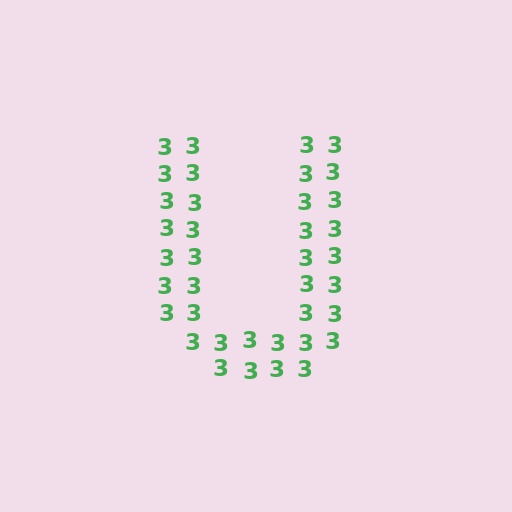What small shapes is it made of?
It is made of small digit 3's.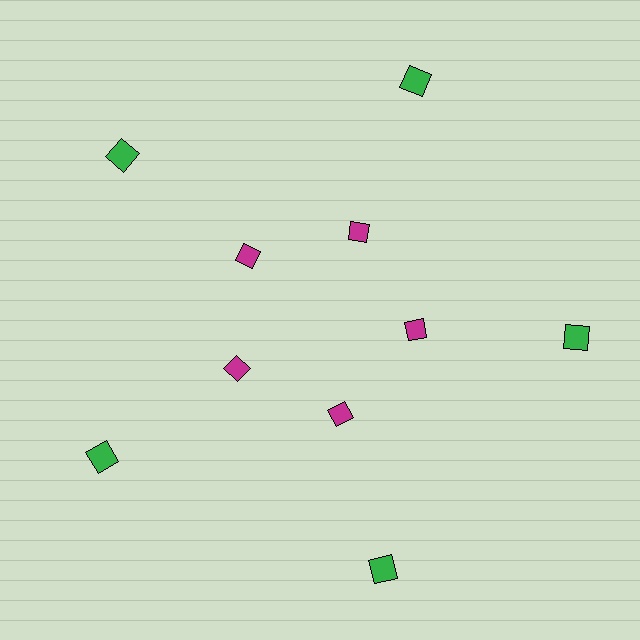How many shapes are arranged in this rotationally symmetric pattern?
There are 10 shapes, arranged in 5 groups of 2.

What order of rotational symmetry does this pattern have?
This pattern has 5-fold rotational symmetry.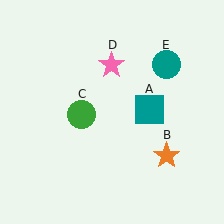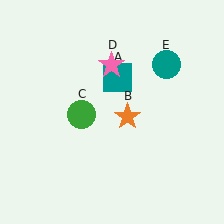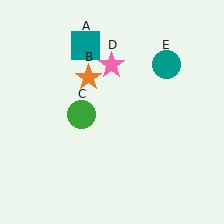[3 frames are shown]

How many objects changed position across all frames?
2 objects changed position: teal square (object A), orange star (object B).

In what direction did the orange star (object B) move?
The orange star (object B) moved up and to the left.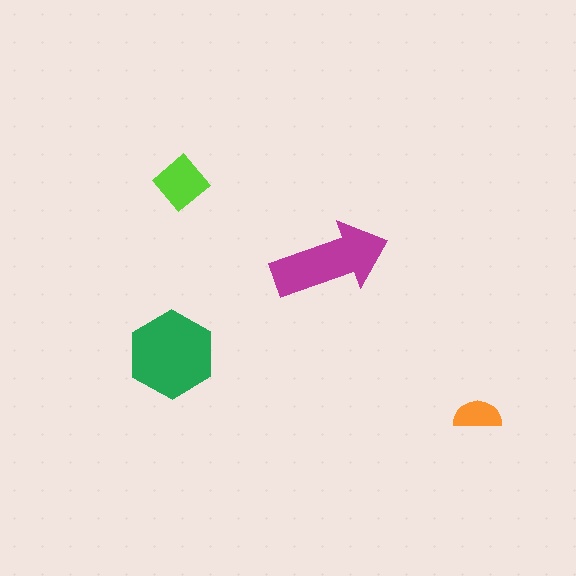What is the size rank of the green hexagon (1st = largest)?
1st.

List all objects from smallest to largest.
The orange semicircle, the lime diamond, the magenta arrow, the green hexagon.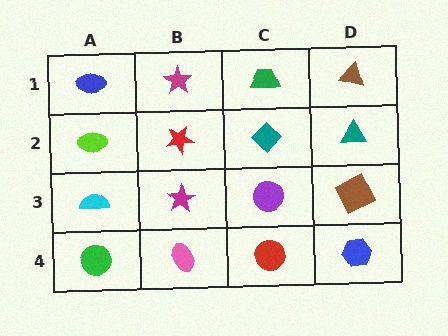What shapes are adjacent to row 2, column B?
A magenta star (row 1, column B), a magenta star (row 3, column B), a lime ellipse (row 2, column A), a teal diamond (row 2, column C).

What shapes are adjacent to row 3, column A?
A lime ellipse (row 2, column A), a green circle (row 4, column A), a magenta star (row 3, column B).